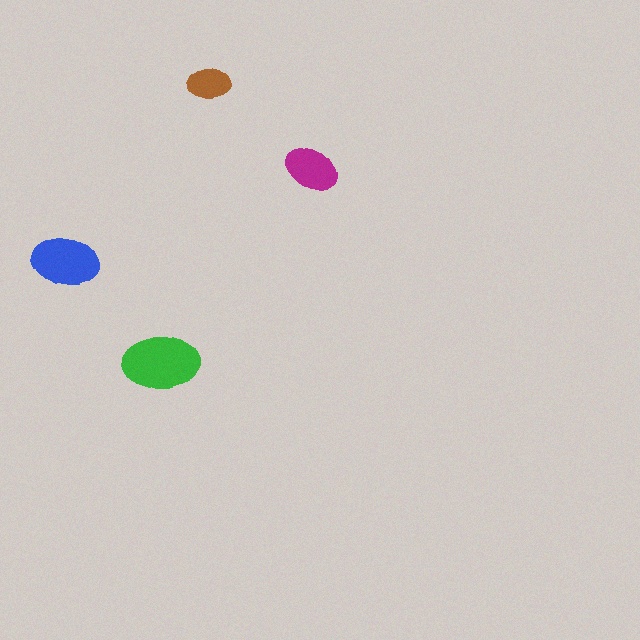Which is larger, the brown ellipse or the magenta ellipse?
The magenta one.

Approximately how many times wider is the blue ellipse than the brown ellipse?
About 1.5 times wider.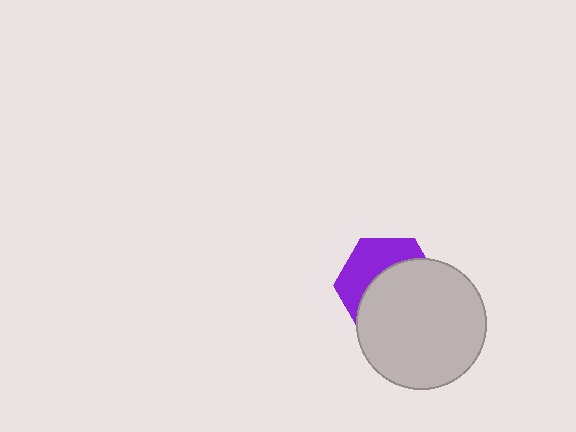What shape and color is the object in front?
The object in front is a light gray circle.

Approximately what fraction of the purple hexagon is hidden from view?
Roughly 60% of the purple hexagon is hidden behind the light gray circle.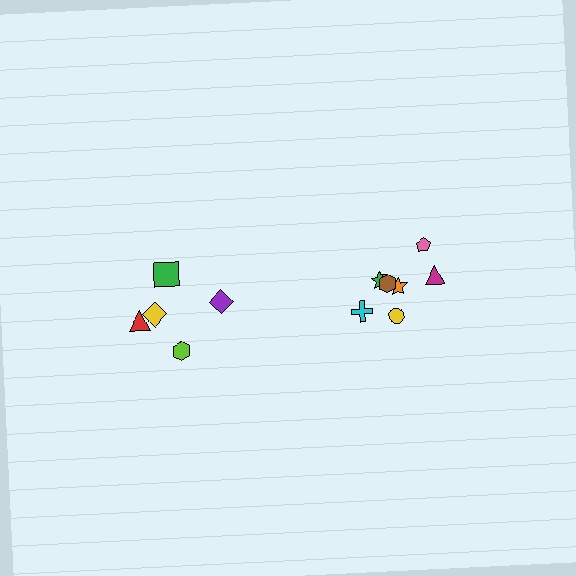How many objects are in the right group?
There are 8 objects.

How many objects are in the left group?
There are 5 objects.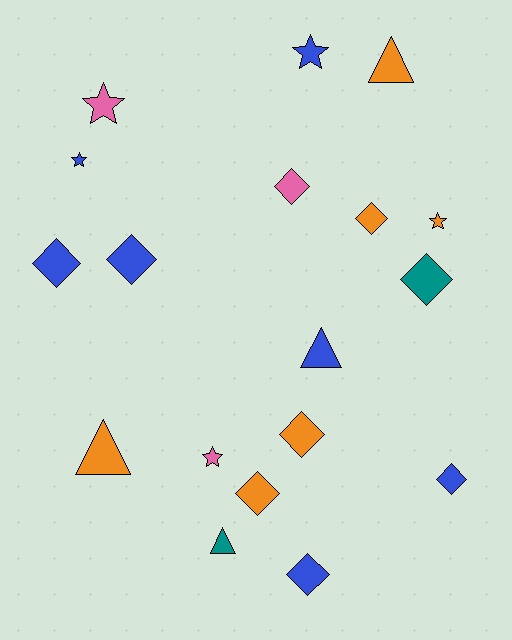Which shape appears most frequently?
Diamond, with 9 objects.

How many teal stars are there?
There are no teal stars.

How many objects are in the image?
There are 18 objects.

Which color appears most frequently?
Blue, with 7 objects.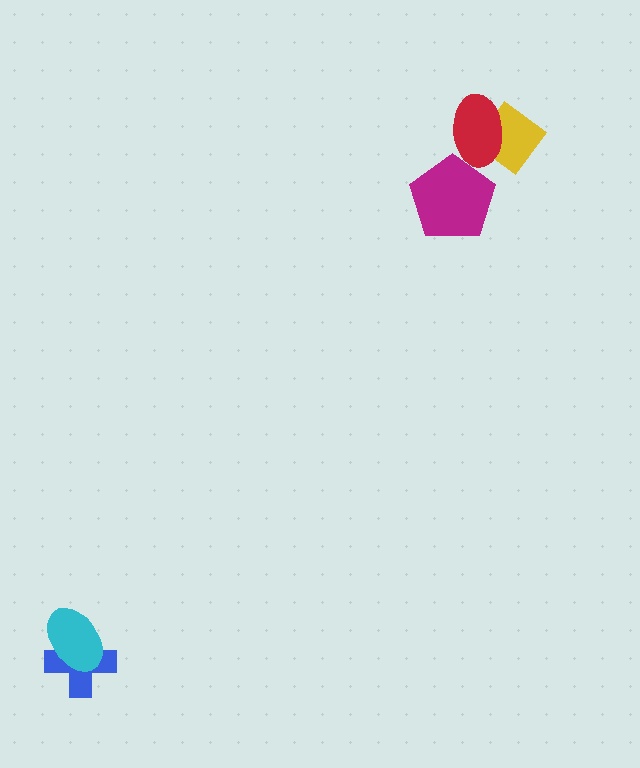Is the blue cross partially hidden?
Yes, it is partially covered by another shape.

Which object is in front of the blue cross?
The cyan ellipse is in front of the blue cross.